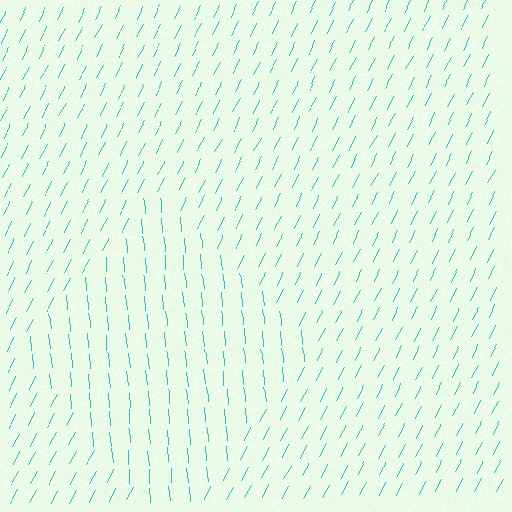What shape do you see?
I see a diamond.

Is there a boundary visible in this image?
Yes, there is a texture boundary formed by a change in line orientation.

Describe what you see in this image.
The image is filled with small cyan line segments. A diamond region in the image has lines oriented differently from the surrounding lines, creating a visible texture boundary.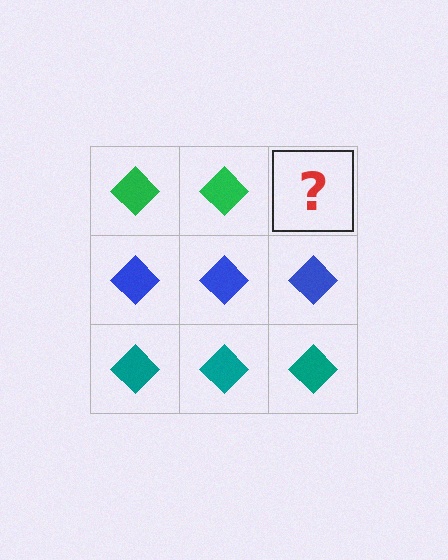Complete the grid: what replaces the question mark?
The question mark should be replaced with a green diamond.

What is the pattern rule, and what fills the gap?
The rule is that each row has a consistent color. The gap should be filled with a green diamond.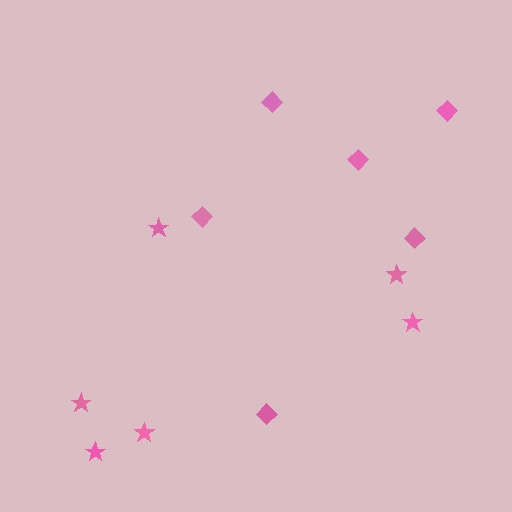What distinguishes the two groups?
There are 2 groups: one group of diamonds (6) and one group of stars (6).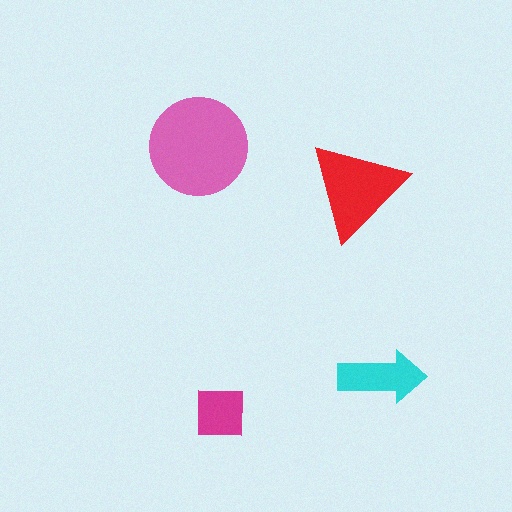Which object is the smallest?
The magenta square.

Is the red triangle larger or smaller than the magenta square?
Larger.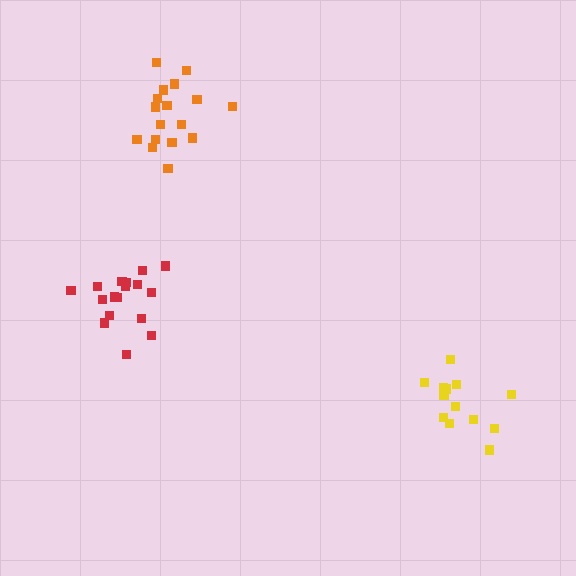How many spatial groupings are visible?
There are 3 spatial groupings.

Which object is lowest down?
The yellow cluster is bottommost.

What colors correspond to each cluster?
The clusters are colored: red, orange, yellow.